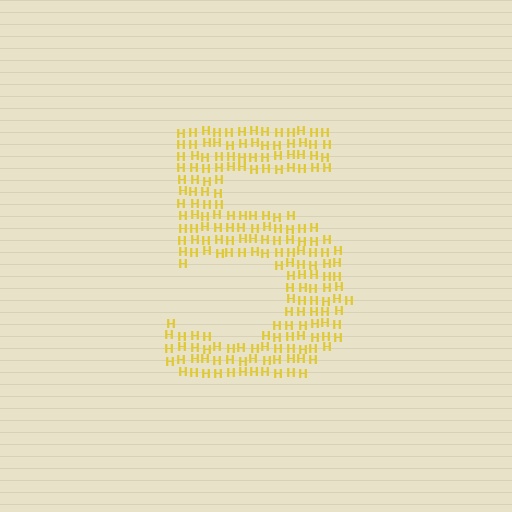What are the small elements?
The small elements are letter H's.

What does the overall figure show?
The overall figure shows the digit 5.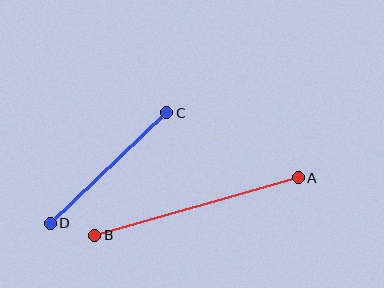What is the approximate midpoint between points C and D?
The midpoint is at approximately (109, 168) pixels.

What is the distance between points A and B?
The distance is approximately 212 pixels.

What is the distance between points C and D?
The distance is approximately 160 pixels.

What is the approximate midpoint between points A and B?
The midpoint is at approximately (196, 207) pixels.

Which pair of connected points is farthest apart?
Points A and B are farthest apart.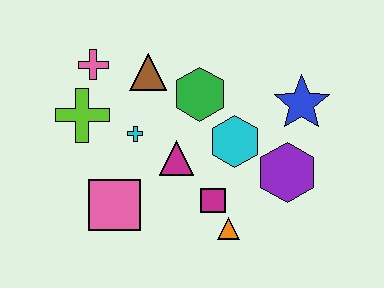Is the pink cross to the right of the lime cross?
Yes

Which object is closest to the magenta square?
The orange triangle is closest to the magenta square.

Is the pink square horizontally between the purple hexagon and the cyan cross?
No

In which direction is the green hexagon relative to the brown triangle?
The green hexagon is to the right of the brown triangle.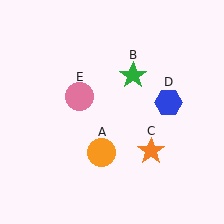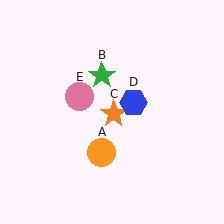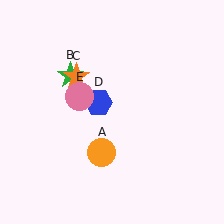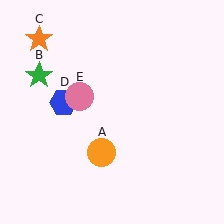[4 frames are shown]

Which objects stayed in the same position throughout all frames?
Orange circle (object A) and pink circle (object E) remained stationary.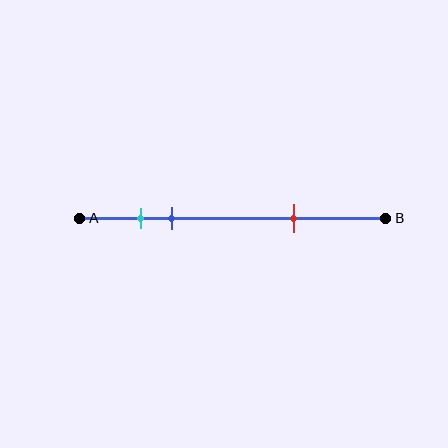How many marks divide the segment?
There are 3 marks dividing the segment.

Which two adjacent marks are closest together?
The cyan and blue marks are the closest adjacent pair.